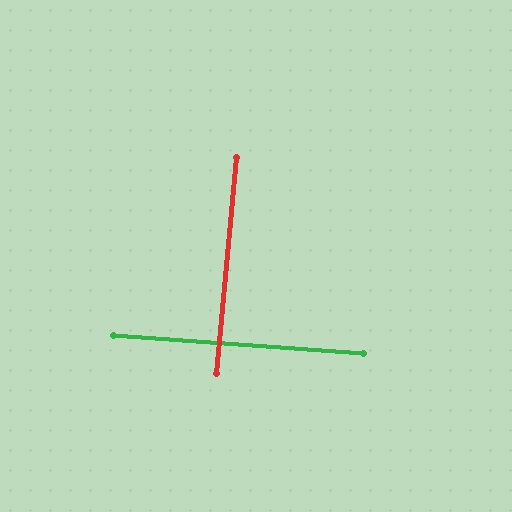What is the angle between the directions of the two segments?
Approximately 89 degrees.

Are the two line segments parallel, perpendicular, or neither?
Perpendicular — they meet at approximately 89°.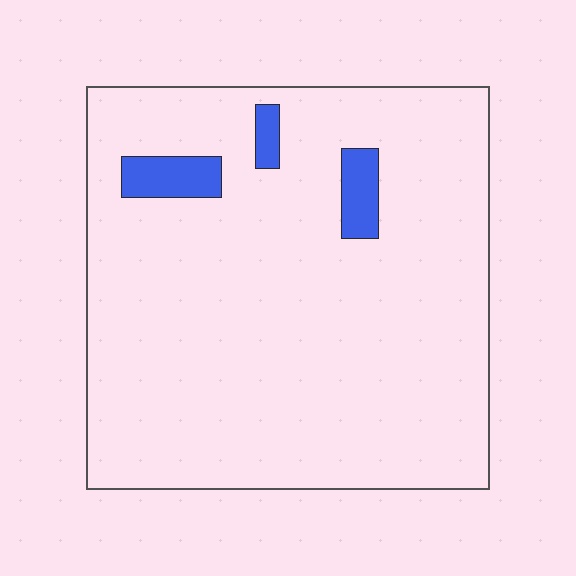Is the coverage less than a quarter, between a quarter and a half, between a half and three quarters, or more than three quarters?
Less than a quarter.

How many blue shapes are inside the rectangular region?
3.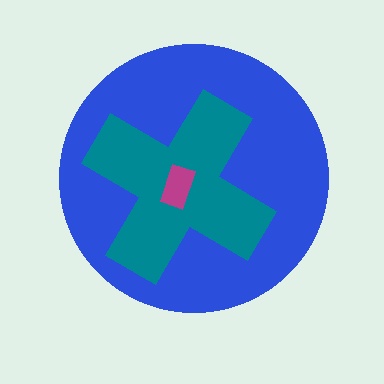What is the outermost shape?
The blue circle.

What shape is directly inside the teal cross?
The magenta rectangle.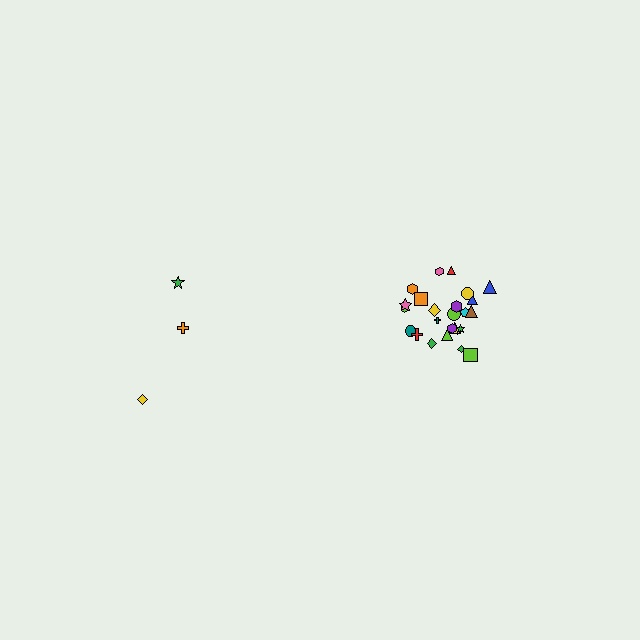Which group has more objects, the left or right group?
The right group.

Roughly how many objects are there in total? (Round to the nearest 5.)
Roughly 30 objects in total.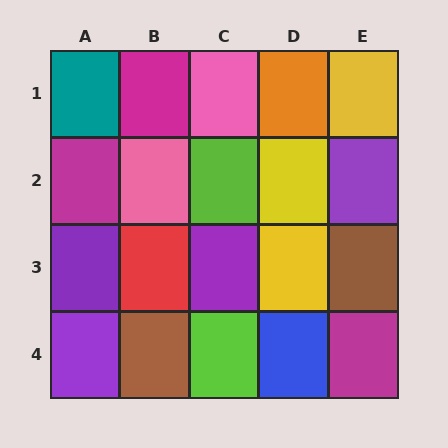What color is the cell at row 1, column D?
Orange.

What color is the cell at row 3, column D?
Yellow.